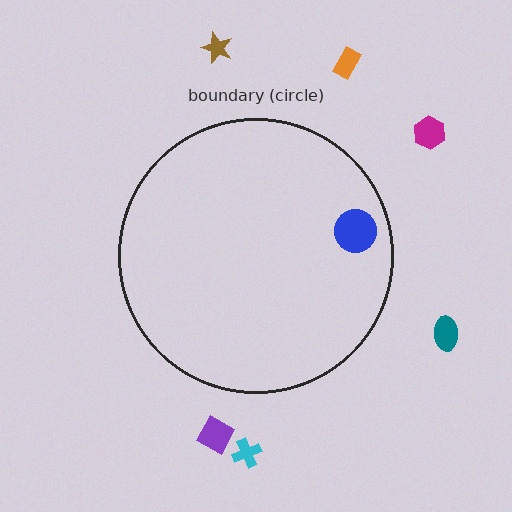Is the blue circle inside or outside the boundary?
Inside.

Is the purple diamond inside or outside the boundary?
Outside.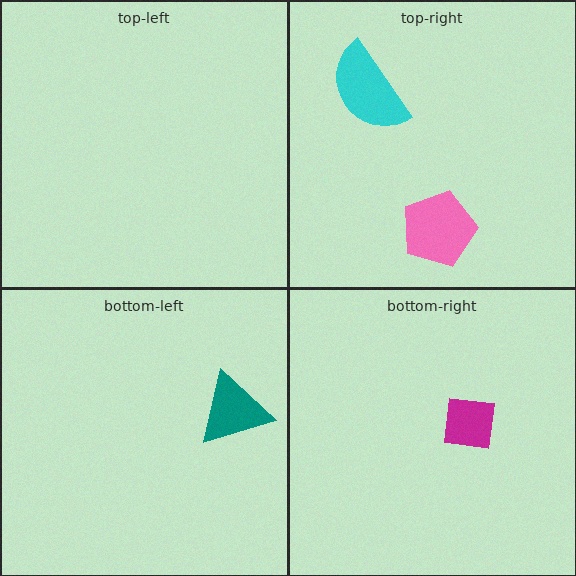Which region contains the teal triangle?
The bottom-left region.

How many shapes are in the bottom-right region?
1.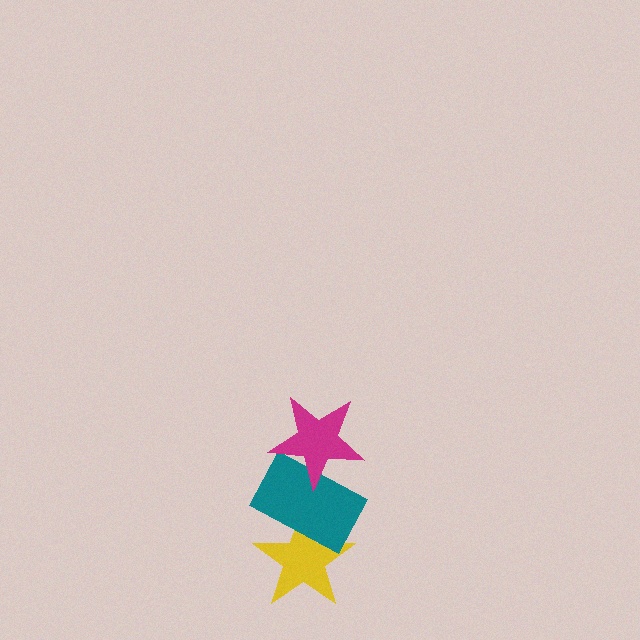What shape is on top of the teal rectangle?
The magenta star is on top of the teal rectangle.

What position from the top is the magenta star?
The magenta star is 1st from the top.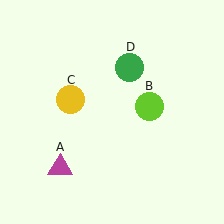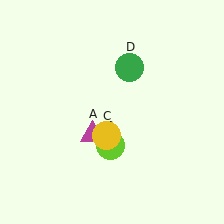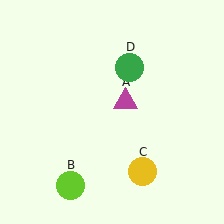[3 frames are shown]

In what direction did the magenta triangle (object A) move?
The magenta triangle (object A) moved up and to the right.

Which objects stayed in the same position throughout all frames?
Green circle (object D) remained stationary.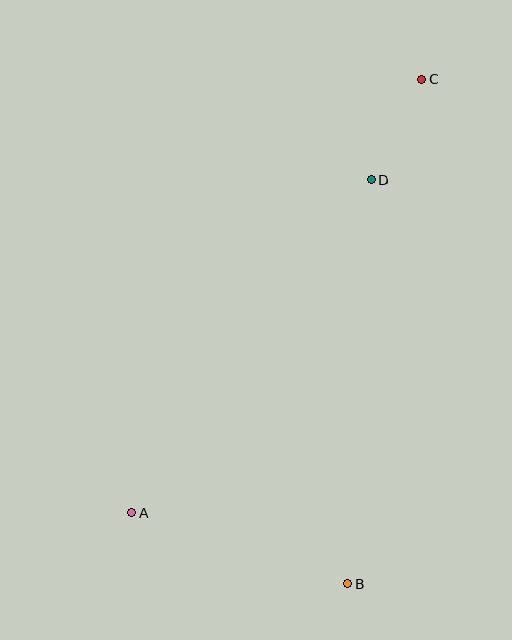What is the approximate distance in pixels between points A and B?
The distance between A and B is approximately 227 pixels.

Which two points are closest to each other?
Points C and D are closest to each other.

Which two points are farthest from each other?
Points A and C are farthest from each other.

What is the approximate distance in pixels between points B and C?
The distance between B and C is approximately 510 pixels.